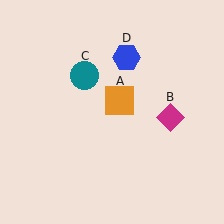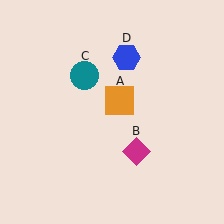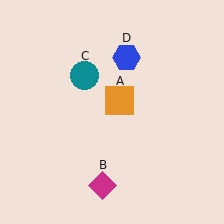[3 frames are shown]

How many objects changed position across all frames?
1 object changed position: magenta diamond (object B).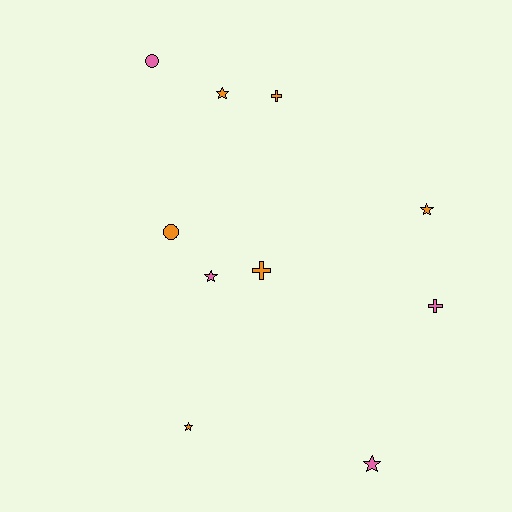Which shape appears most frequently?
Star, with 5 objects.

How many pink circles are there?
There is 1 pink circle.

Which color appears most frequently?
Orange, with 6 objects.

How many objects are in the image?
There are 10 objects.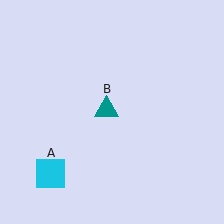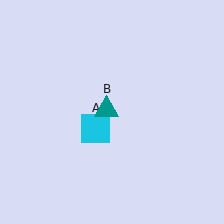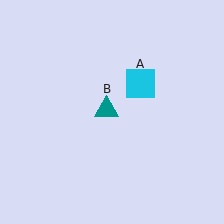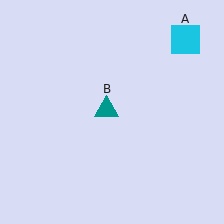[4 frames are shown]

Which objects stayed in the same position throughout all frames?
Teal triangle (object B) remained stationary.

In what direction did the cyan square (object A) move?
The cyan square (object A) moved up and to the right.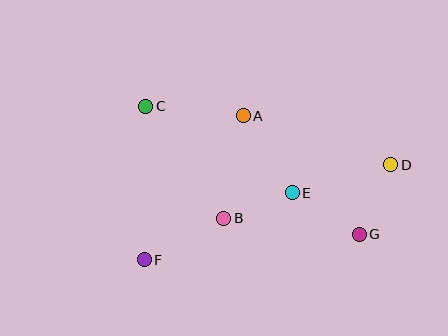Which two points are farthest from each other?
Points D and F are farthest from each other.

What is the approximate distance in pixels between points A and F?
The distance between A and F is approximately 175 pixels.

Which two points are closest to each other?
Points B and E are closest to each other.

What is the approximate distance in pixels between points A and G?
The distance between A and G is approximately 166 pixels.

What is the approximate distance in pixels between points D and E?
The distance between D and E is approximately 102 pixels.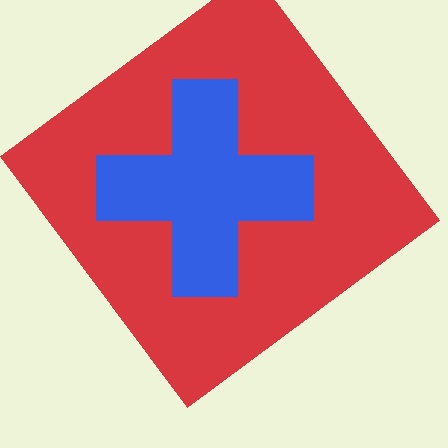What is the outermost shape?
The red diamond.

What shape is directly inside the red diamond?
The blue cross.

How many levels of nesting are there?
2.